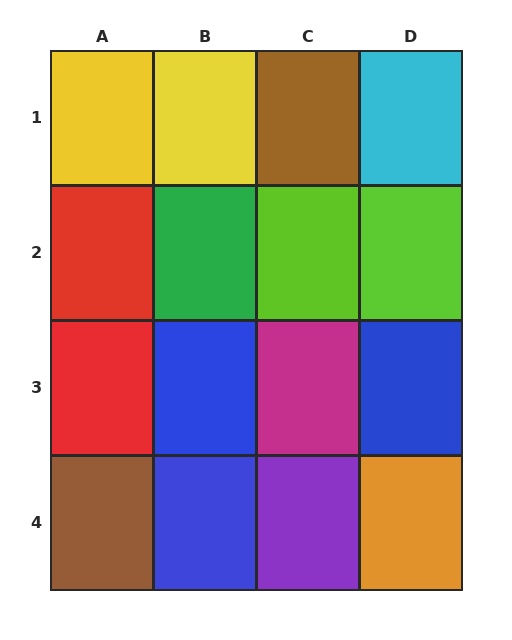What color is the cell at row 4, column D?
Orange.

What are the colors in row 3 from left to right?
Red, blue, magenta, blue.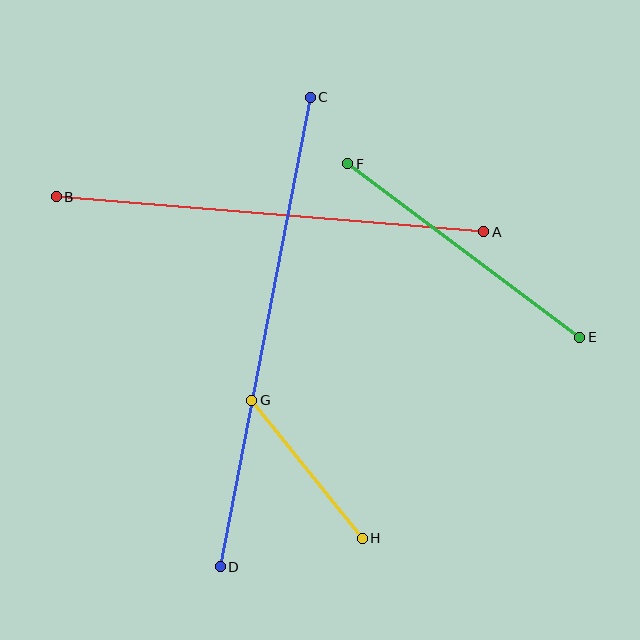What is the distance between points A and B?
The distance is approximately 429 pixels.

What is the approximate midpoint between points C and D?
The midpoint is at approximately (265, 332) pixels.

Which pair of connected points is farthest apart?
Points C and D are farthest apart.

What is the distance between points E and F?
The distance is approximately 290 pixels.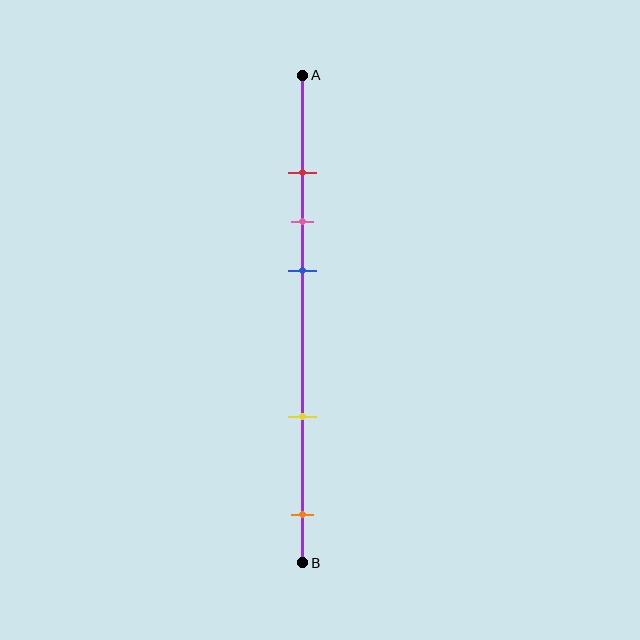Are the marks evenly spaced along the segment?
No, the marks are not evenly spaced.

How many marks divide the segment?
There are 5 marks dividing the segment.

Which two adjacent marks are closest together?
The red and pink marks are the closest adjacent pair.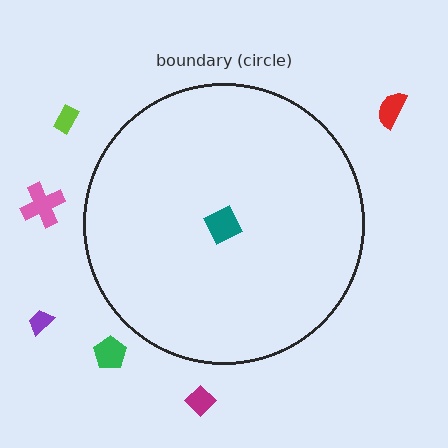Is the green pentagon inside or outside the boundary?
Outside.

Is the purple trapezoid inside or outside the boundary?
Outside.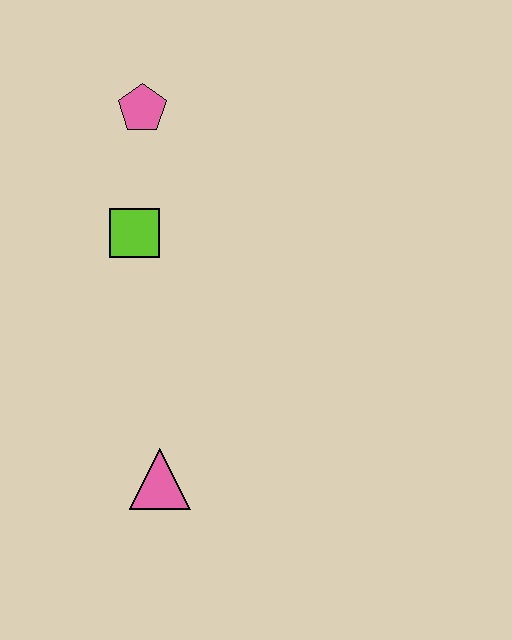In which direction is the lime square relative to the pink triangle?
The lime square is above the pink triangle.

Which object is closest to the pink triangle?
The lime square is closest to the pink triangle.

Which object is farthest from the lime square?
The pink triangle is farthest from the lime square.